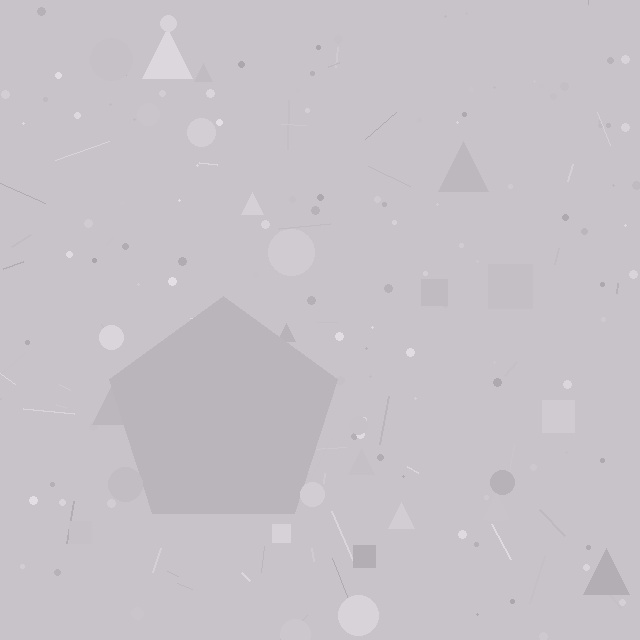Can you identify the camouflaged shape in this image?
The camouflaged shape is a pentagon.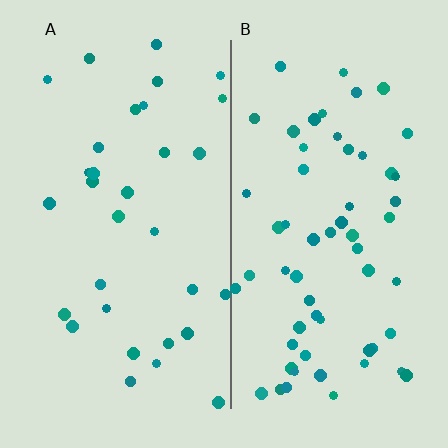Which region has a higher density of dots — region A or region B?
B (the right).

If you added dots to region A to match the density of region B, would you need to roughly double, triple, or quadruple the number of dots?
Approximately double.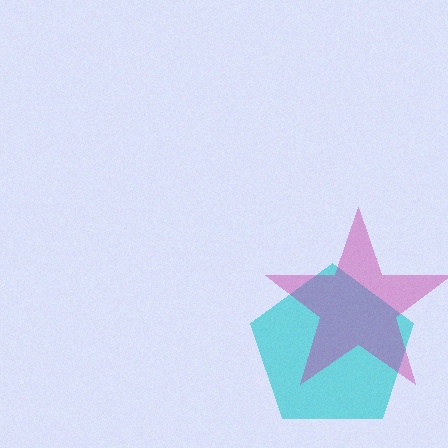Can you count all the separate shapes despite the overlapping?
Yes, there are 2 separate shapes.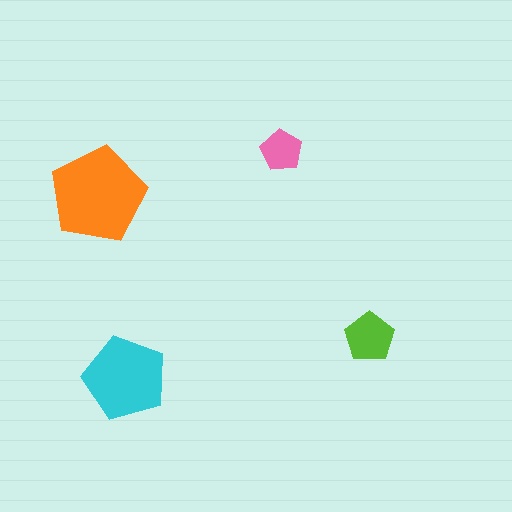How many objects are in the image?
There are 4 objects in the image.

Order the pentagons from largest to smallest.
the orange one, the cyan one, the lime one, the pink one.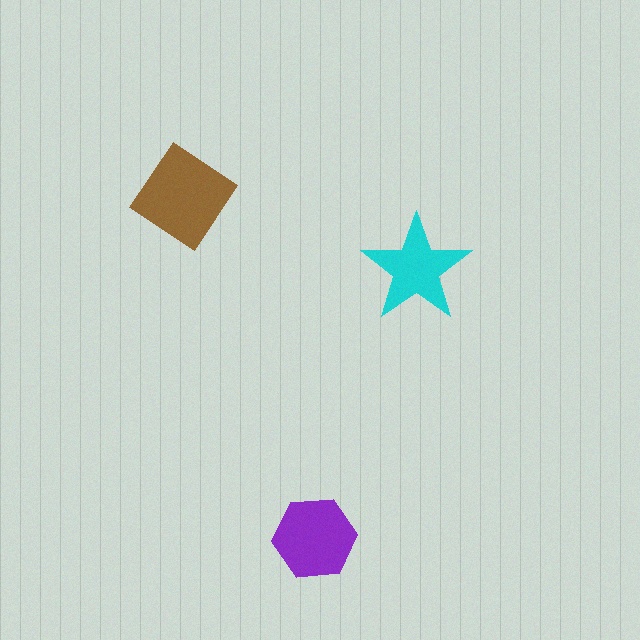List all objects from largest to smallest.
The brown diamond, the purple hexagon, the cyan star.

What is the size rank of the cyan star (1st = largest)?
3rd.